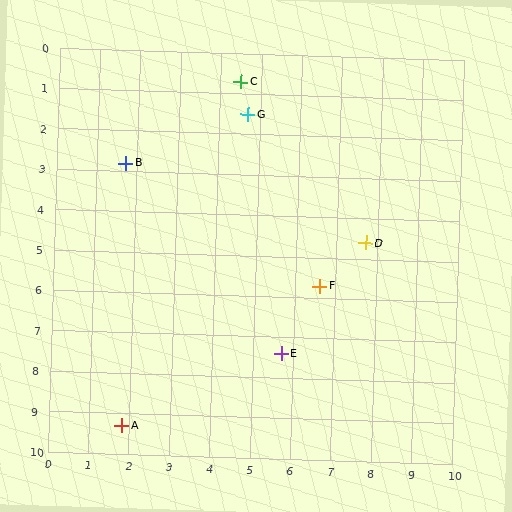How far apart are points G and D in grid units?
Points G and D are about 4.3 grid units apart.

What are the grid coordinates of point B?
Point B is at approximately (1.7, 2.8).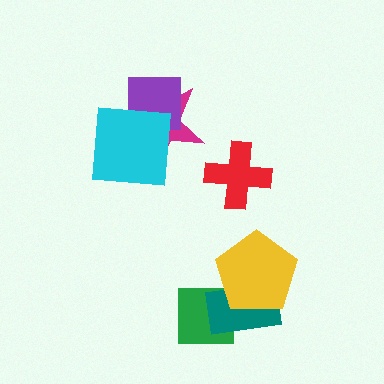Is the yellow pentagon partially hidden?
No, no other shape covers it.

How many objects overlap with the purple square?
2 objects overlap with the purple square.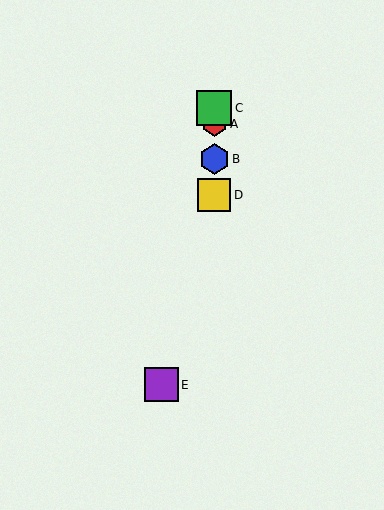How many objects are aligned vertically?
4 objects (A, B, C, D) are aligned vertically.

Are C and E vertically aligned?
No, C is at x≈214 and E is at x≈161.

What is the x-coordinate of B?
Object B is at x≈214.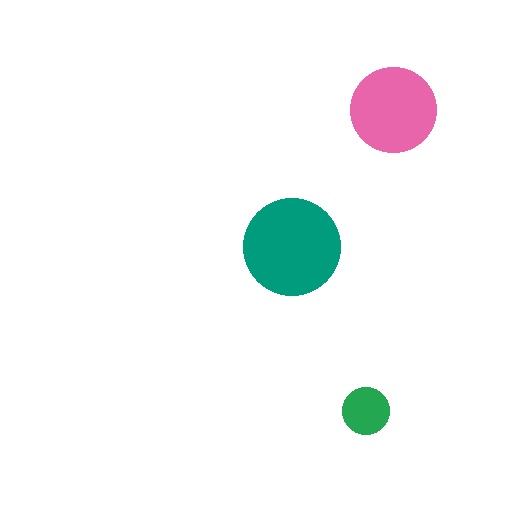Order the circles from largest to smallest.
the teal one, the pink one, the green one.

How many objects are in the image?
There are 3 objects in the image.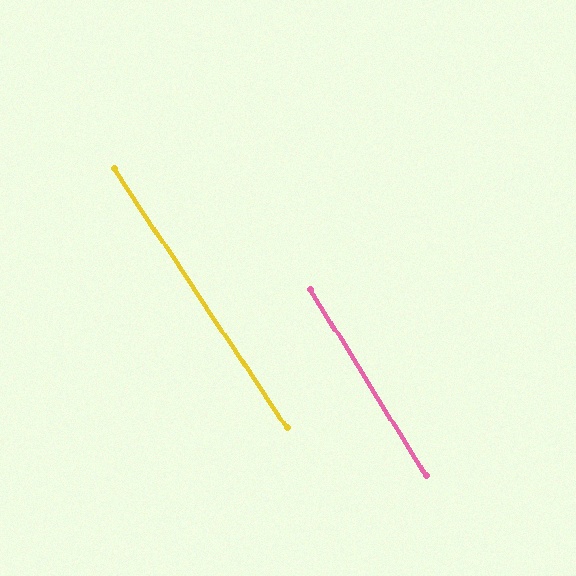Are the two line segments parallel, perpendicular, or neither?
Parallel — their directions differ by only 1.9°.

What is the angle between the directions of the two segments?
Approximately 2 degrees.